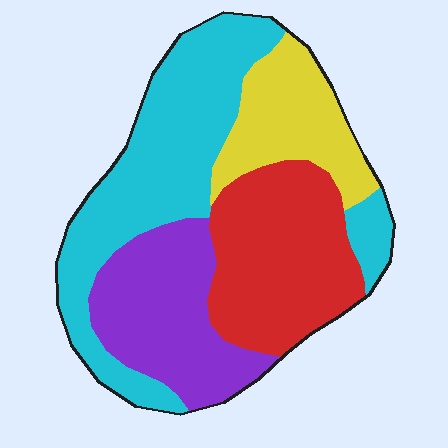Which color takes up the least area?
Yellow, at roughly 15%.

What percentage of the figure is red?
Red takes up about one quarter (1/4) of the figure.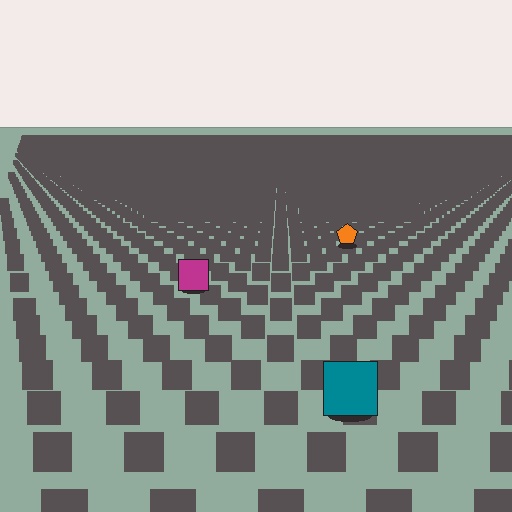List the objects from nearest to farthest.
From nearest to farthest: the teal square, the magenta square, the orange pentagon.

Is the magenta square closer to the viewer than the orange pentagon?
Yes. The magenta square is closer — you can tell from the texture gradient: the ground texture is coarser near it.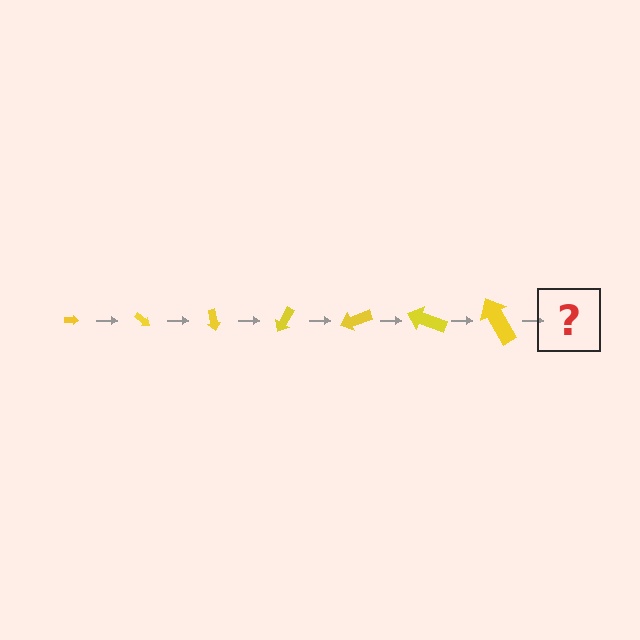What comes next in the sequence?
The next element should be an arrow, larger than the previous one and rotated 280 degrees from the start.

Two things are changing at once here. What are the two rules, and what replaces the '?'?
The two rules are that the arrow grows larger each step and it rotates 40 degrees each step. The '?' should be an arrow, larger than the previous one and rotated 280 degrees from the start.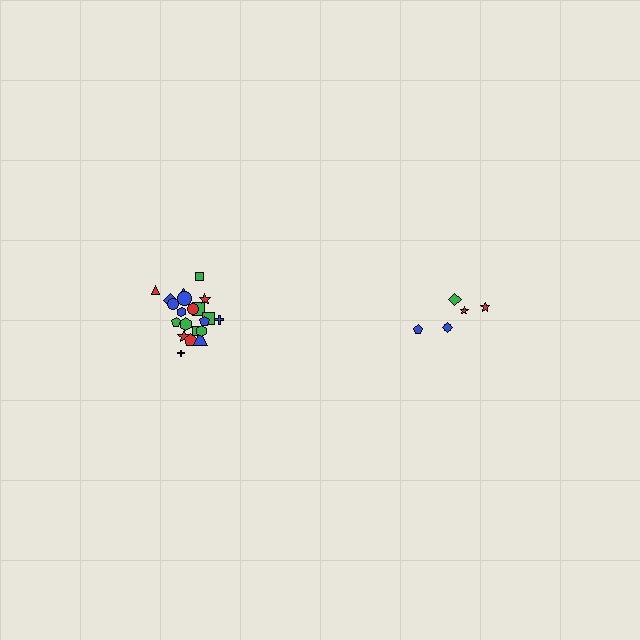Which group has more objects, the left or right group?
The left group.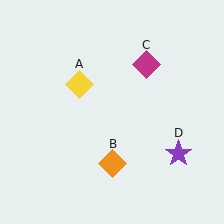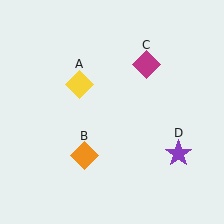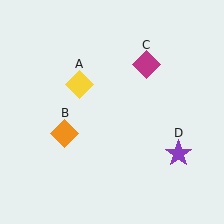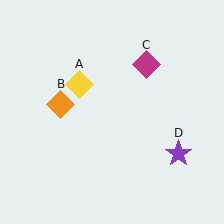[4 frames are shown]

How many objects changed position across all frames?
1 object changed position: orange diamond (object B).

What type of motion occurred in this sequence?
The orange diamond (object B) rotated clockwise around the center of the scene.